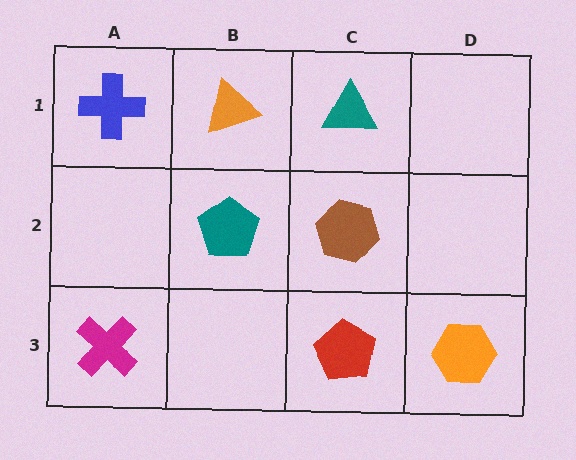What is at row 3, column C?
A red pentagon.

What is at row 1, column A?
A blue cross.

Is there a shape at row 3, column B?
No, that cell is empty.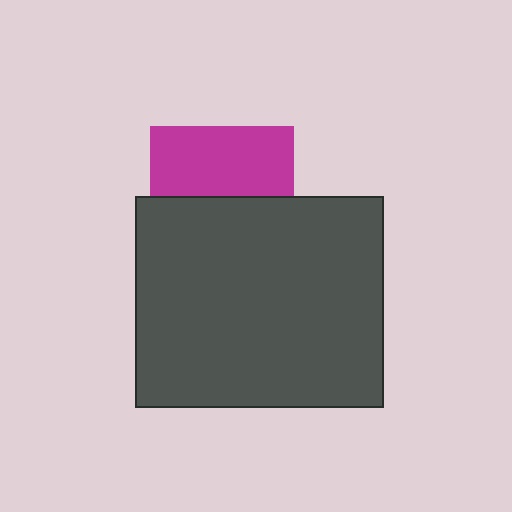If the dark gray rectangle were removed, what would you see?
You would see the complete magenta square.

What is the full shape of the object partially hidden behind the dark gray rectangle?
The partially hidden object is a magenta square.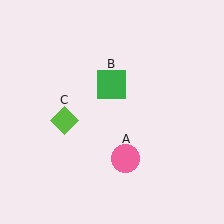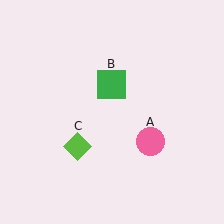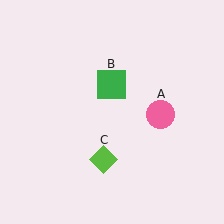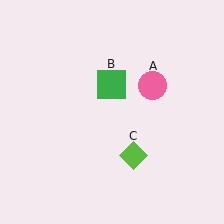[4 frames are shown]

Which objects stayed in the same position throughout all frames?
Green square (object B) remained stationary.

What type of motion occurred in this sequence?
The pink circle (object A), lime diamond (object C) rotated counterclockwise around the center of the scene.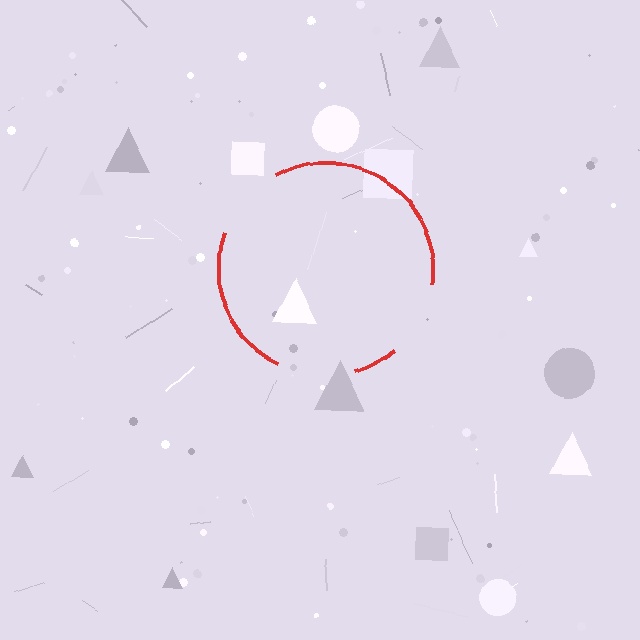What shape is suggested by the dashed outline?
The dashed outline suggests a circle.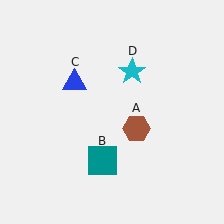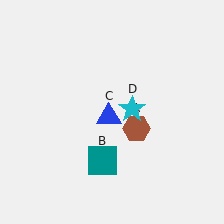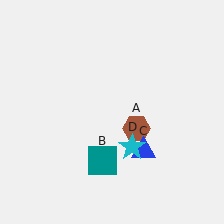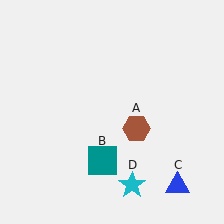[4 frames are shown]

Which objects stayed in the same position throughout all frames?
Brown hexagon (object A) and teal square (object B) remained stationary.